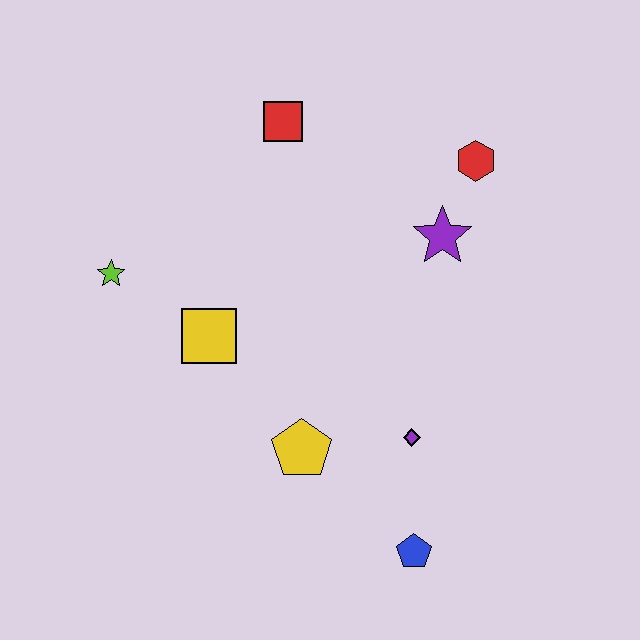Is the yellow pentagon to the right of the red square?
Yes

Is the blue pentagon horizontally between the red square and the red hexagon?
Yes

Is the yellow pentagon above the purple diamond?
No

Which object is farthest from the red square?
The blue pentagon is farthest from the red square.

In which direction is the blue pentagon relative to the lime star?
The blue pentagon is to the right of the lime star.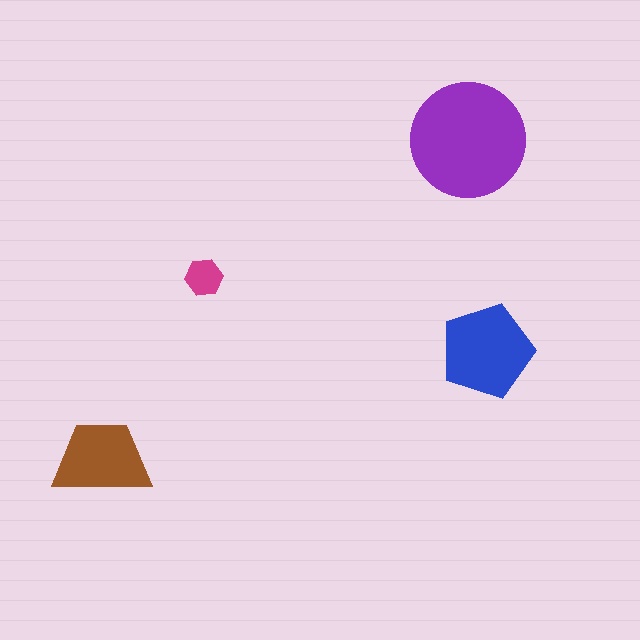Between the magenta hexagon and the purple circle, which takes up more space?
The purple circle.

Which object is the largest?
The purple circle.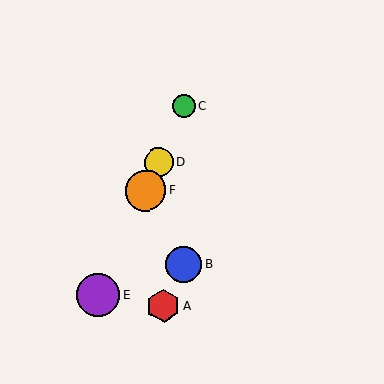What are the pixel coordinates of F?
Object F is at (146, 191).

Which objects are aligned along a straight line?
Objects C, D, E, F are aligned along a straight line.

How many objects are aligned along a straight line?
4 objects (C, D, E, F) are aligned along a straight line.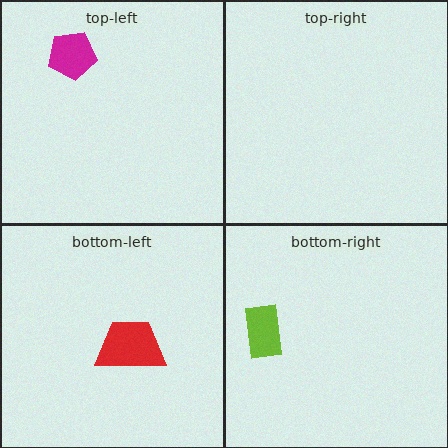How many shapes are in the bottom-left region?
1.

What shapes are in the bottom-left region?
The red trapezoid.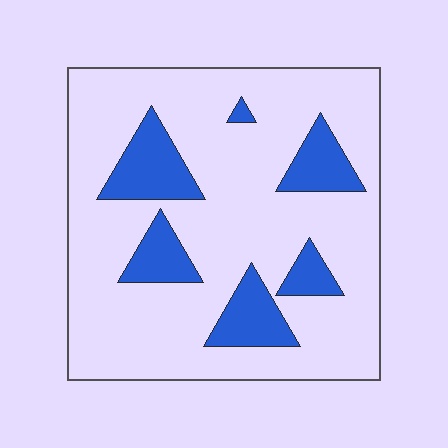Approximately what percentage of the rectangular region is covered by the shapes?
Approximately 20%.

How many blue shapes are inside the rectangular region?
6.